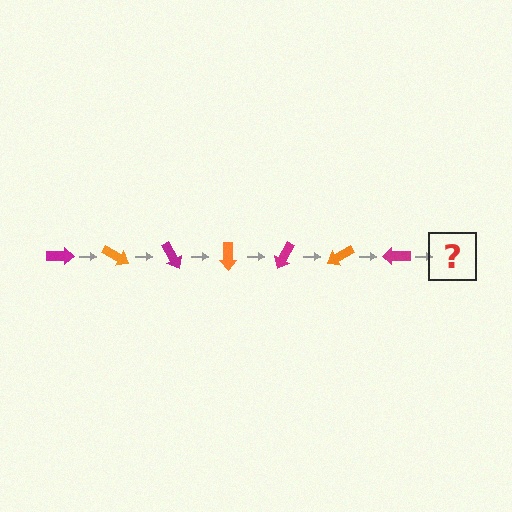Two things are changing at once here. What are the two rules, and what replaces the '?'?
The two rules are that it rotates 30 degrees each step and the color cycles through magenta and orange. The '?' should be an orange arrow, rotated 210 degrees from the start.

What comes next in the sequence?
The next element should be an orange arrow, rotated 210 degrees from the start.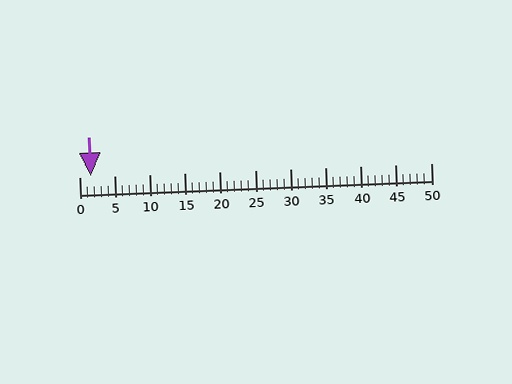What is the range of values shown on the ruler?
The ruler shows values from 0 to 50.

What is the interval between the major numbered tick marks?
The major tick marks are spaced 5 units apart.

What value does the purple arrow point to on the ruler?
The purple arrow points to approximately 2.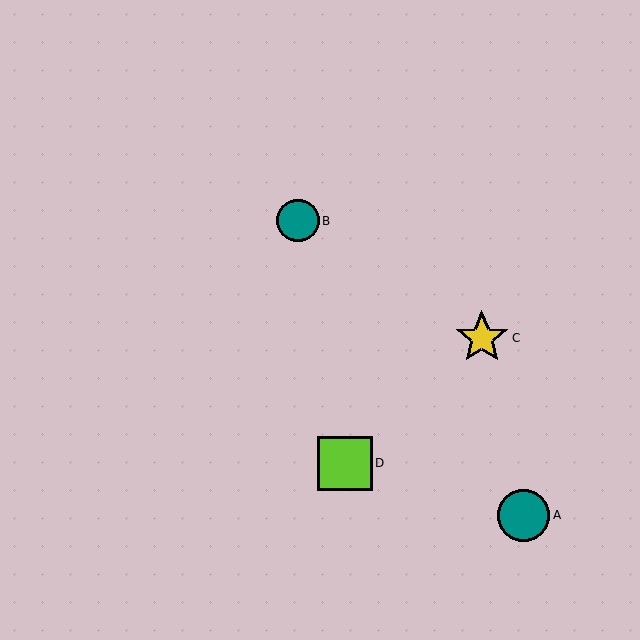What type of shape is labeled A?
Shape A is a teal circle.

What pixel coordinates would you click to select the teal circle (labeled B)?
Click at (298, 221) to select the teal circle B.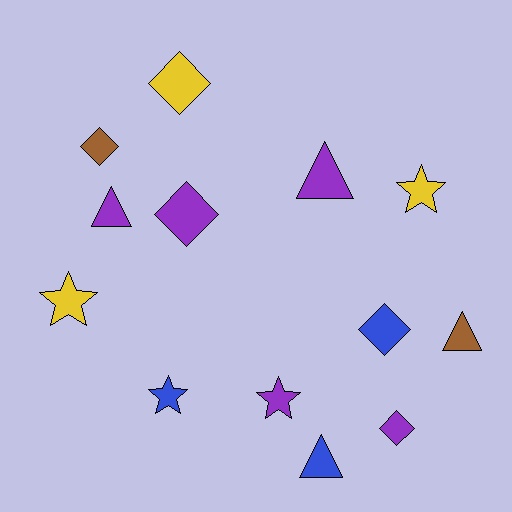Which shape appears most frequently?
Diamond, with 5 objects.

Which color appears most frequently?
Purple, with 5 objects.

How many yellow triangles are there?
There are no yellow triangles.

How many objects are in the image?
There are 13 objects.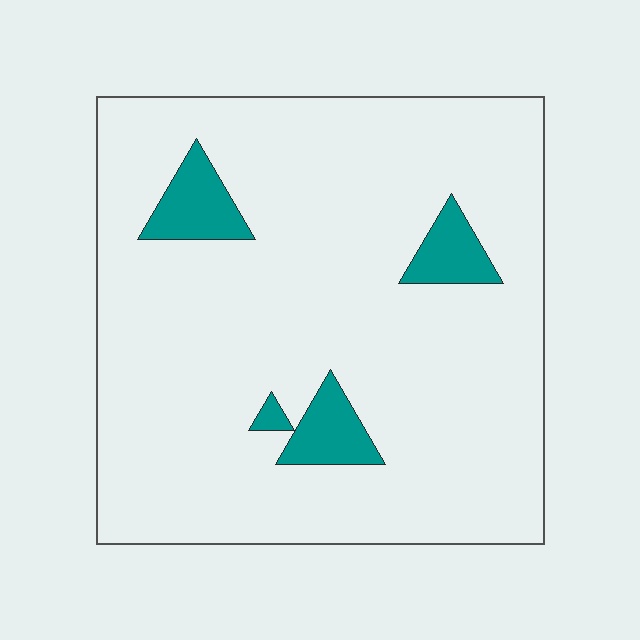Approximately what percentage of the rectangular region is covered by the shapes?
Approximately 10%.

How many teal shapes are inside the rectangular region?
4.